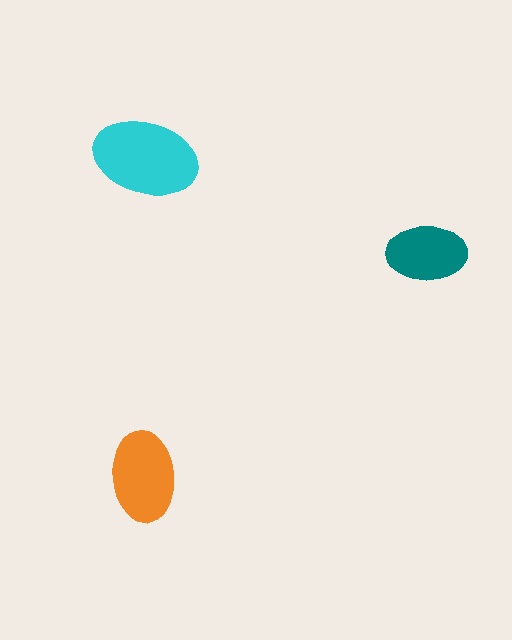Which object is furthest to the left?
The orange ellipse is leftmost.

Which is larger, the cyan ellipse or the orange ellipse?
The cyan one.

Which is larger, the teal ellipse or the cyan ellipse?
The cyan one.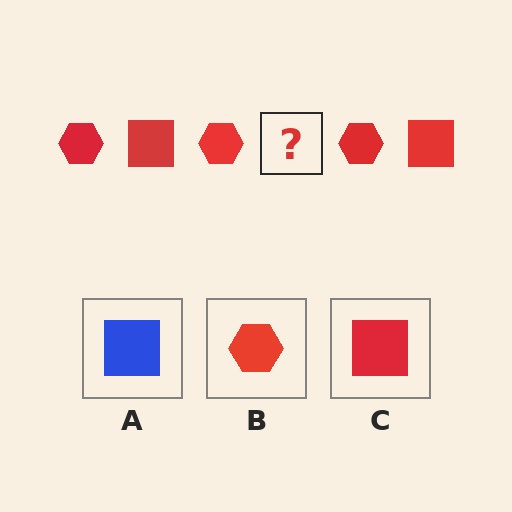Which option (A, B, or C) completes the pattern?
C.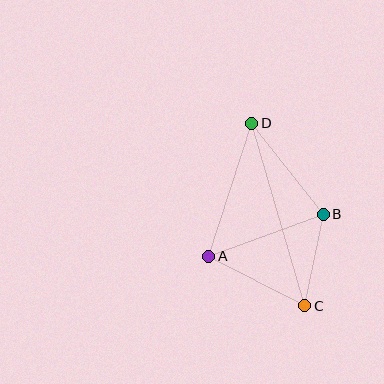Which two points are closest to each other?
Points B and C are closest to each other.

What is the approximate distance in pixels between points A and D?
The distance between A and D is approximately 140 pixels.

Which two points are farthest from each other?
Points C and D are farthest from each other.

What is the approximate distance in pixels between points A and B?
The distance between A and B is approximately 122 pixels.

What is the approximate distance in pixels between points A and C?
The distance between A and C is approximately 108 pixels.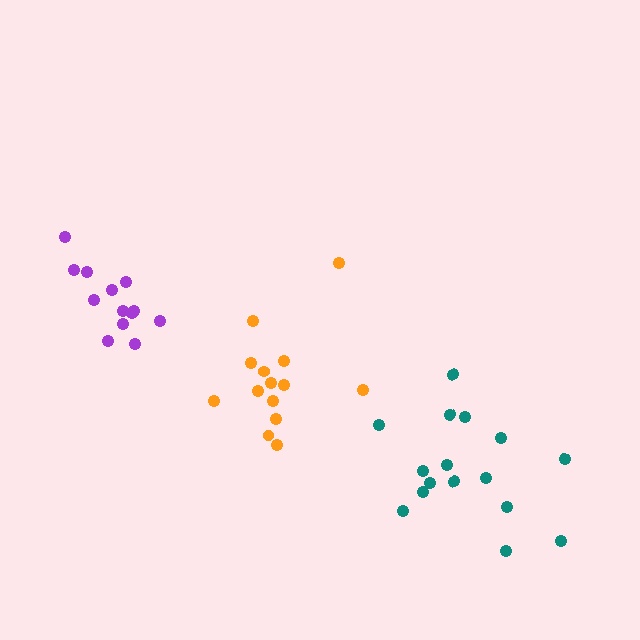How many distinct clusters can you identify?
There are 3 distinct clusters.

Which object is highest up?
The purple cluster is topmost.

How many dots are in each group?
Group 1: 13 dots, Group 2: 14 dots, Group 3: 16 dots (43 total).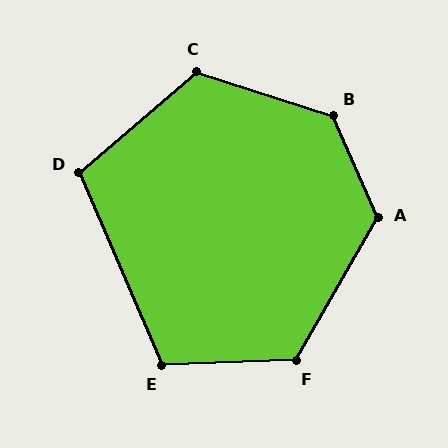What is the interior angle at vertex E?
Approximately 111 degrees (obtuse).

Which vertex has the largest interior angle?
B, at approximately 131 degrees.